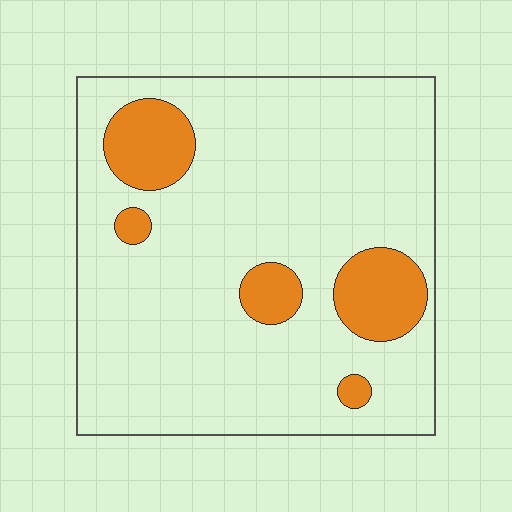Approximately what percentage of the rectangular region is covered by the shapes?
Approximately 15%.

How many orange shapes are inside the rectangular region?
5.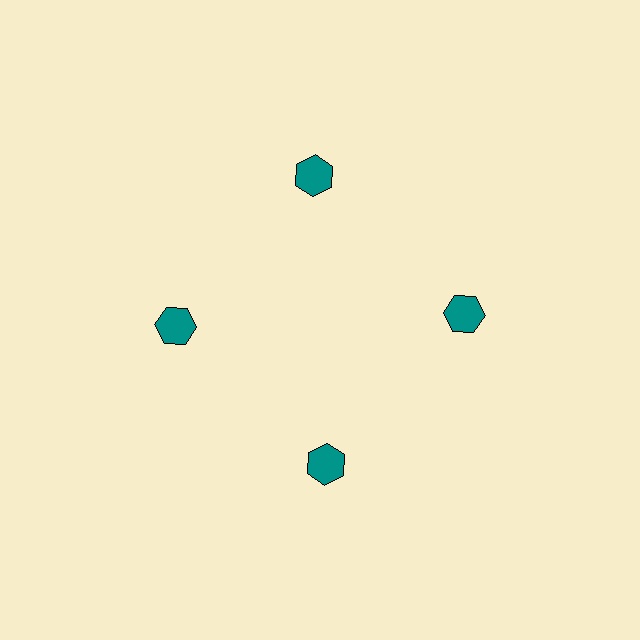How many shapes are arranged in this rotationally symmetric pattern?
There are 4 shapes, arranged in 4 groups of 1.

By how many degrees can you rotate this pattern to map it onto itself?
The pattern maps onto itself every 90 degrees of rotation.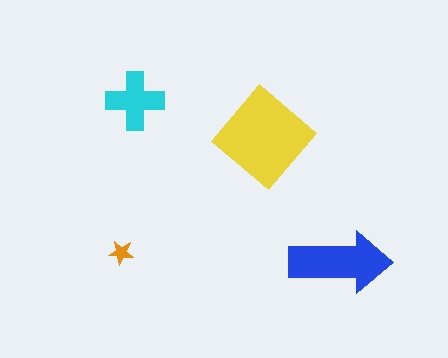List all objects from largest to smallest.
The yellow diamond, the blue arrow, the cyan cross, the orange star.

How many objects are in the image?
There are 4 objects in the image.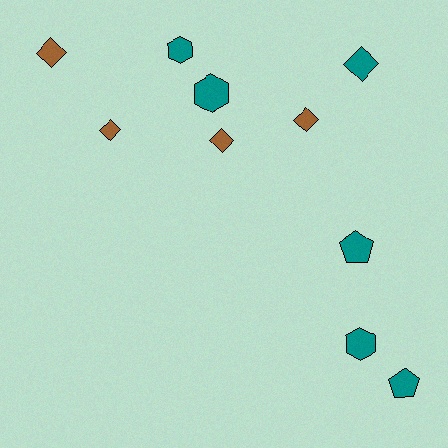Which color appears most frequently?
Teal, with 6 objects.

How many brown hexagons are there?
There are no brown hexagons.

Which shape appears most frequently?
Diamond, with 5 objects.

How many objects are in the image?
There are 10 objects.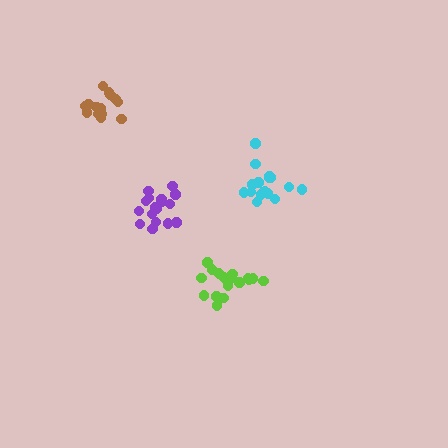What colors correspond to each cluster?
The clusters are colored: lime, cyan, purple, brown.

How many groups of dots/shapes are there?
There are 4 groups.